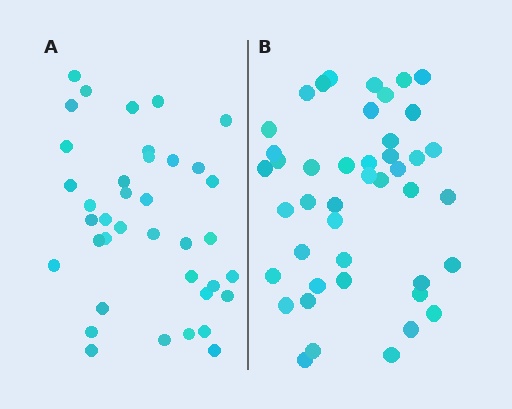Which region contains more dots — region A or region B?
Region B (the right region) has more dots.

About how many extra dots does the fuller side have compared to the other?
Region B has about 6 more dots than region A.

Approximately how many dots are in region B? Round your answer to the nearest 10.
About 40 dots. (The exact count is 44, which rounds to 40.)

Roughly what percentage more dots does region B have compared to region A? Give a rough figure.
About 15% more.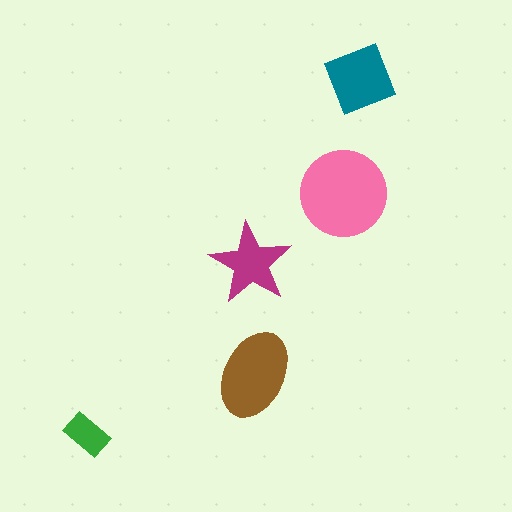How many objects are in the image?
There are 5 objects in the image.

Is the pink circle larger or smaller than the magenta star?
Larger.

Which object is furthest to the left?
The green rectangle is leftmost.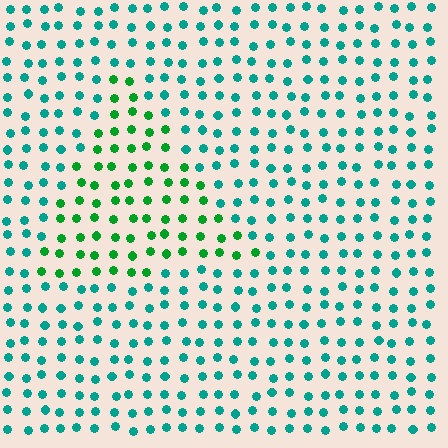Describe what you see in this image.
The image is filled with small teal elements in a uniform arrangement. A triangle-shaped region is visible where the elements are tinted to a slightly different hue, forming a subtle color boundary.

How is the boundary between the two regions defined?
The boundary is defined purely by a slight shift in hue (about 40 degrees). Spacing, size, and orientation are identical on both sides.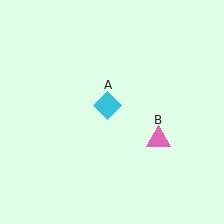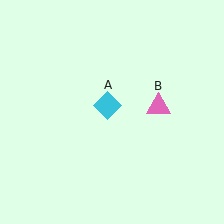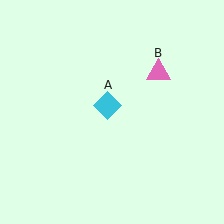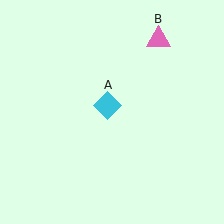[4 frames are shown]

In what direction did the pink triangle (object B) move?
The pink triangle (object B) moved up.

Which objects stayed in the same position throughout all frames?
Cyan diamond (object A) remained stationary.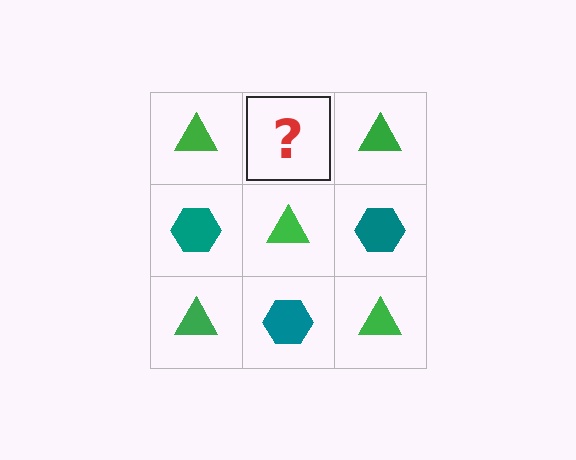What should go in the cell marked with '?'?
The missing cell should contain a teal hexagon.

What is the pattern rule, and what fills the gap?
The rule is that it alternates green triangle and teal hexagon in a checkerboard pattern. The gap should be filled with a teal hexagon.